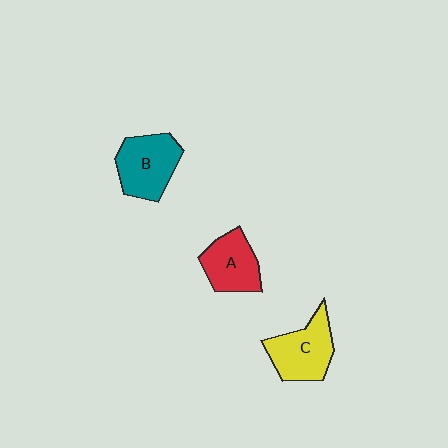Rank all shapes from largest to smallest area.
From largest to smallest: B (teal), C (yellow), A (red).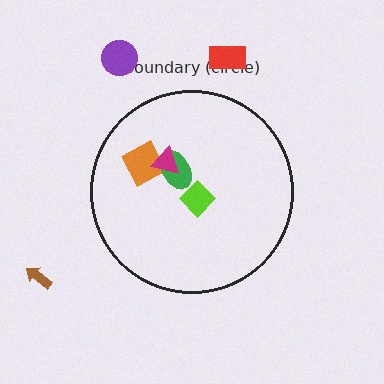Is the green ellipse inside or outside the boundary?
Inside.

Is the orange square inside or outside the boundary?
Inside.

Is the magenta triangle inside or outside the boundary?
Inside.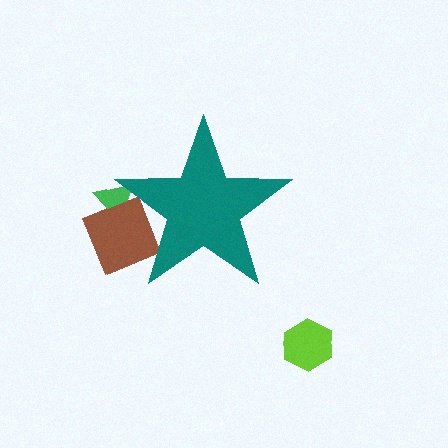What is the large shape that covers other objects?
A teal star.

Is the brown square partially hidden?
Yes, the brown square is partially hidden behind the teal star.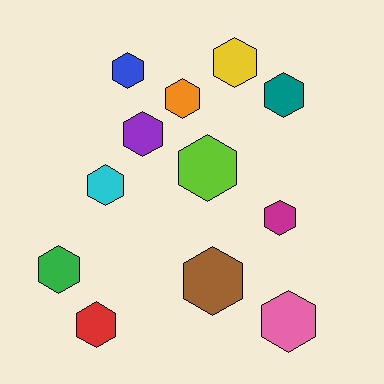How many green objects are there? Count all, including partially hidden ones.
There is 1 green object.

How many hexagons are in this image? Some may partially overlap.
There are 12 hexagons.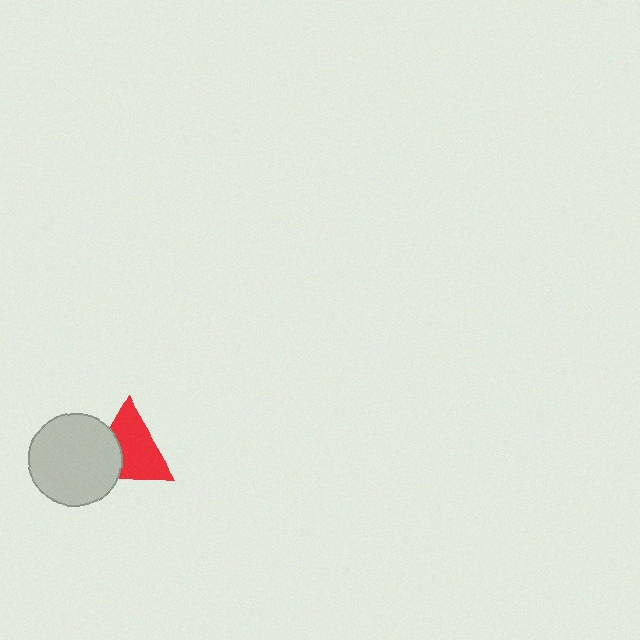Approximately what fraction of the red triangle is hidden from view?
Roughly 33% of the red triangle is hidden behind the light gray circle.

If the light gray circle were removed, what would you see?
You would see the complete red triangle.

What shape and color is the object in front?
The object in front is a light gray circle.